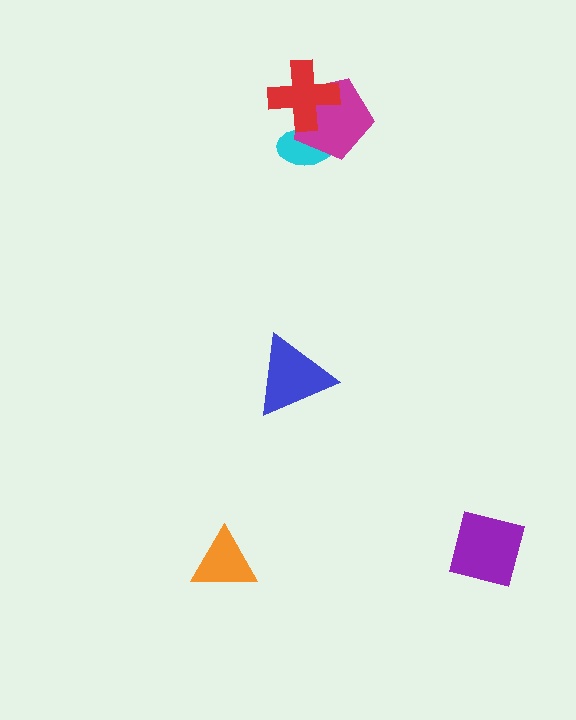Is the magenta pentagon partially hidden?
Yes, it is partially covered by another shape.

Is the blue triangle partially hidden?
No, no other shape covers it.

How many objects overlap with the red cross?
2 objects overlap with the red cross.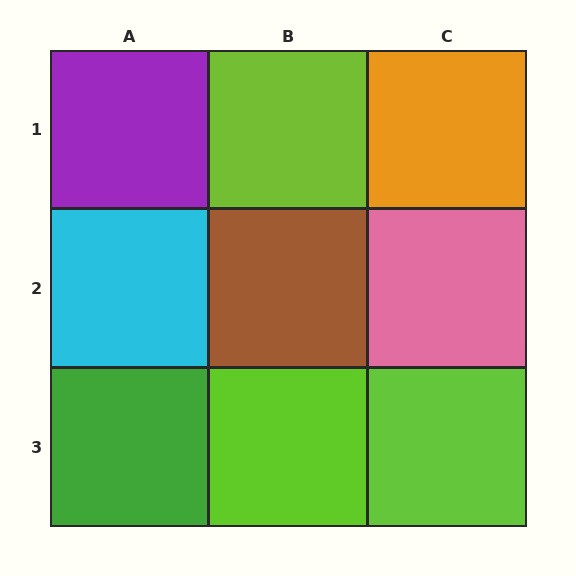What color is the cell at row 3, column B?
Lime.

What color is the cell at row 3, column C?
Lime.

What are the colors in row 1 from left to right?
Purple, lime, orange.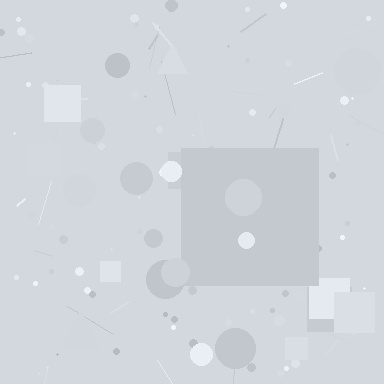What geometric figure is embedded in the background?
A square is embedded in the background.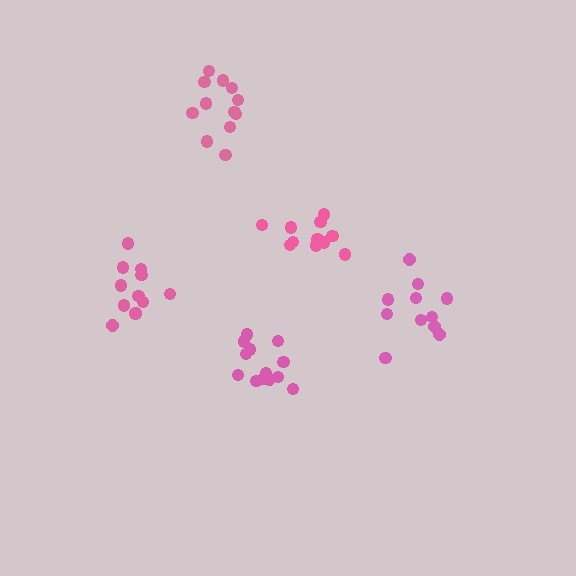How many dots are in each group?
Group 1: 12 dots, Group 2: 13 dots, Group 3: 11 dots, Group 4: 11 dots, Group 5: 12 dots (59 total).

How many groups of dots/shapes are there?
There are 5 groups.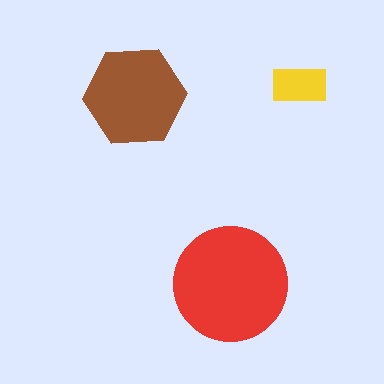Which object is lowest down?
The red circle is bottommost.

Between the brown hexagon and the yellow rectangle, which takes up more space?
The brown hexagon.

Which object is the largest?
The red circle.